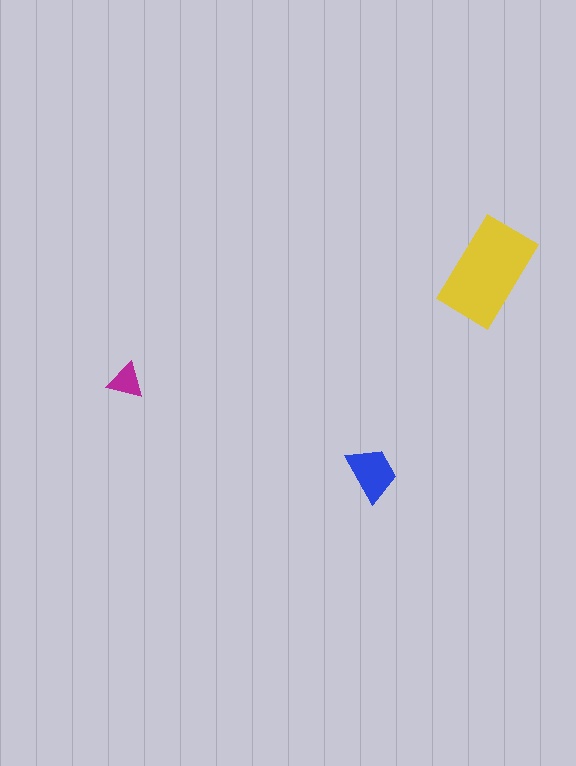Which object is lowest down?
The blue trapezoid is bottommost.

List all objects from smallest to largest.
The magenta triangle, the blue trapezoid, the yellow rectangle.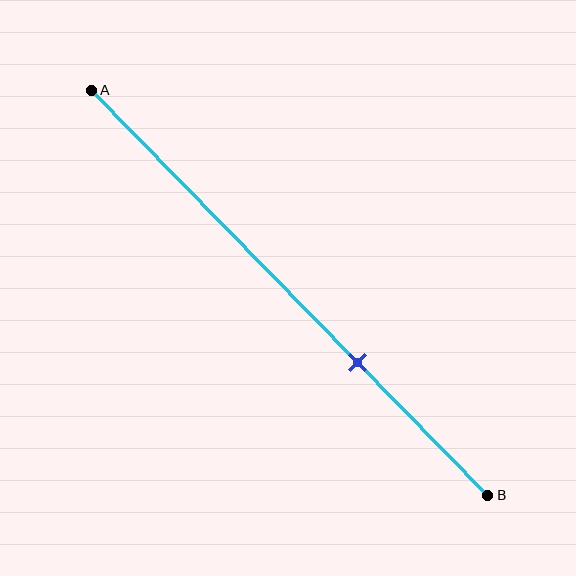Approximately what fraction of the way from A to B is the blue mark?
The blue mark is approximately 65% of the way from A to B.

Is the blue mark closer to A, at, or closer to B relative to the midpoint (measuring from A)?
The blue mark is closer to point B than the midpoint of segment AB.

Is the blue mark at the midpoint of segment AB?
No, the mark is at about 65% from A, not at the 50% midpoint.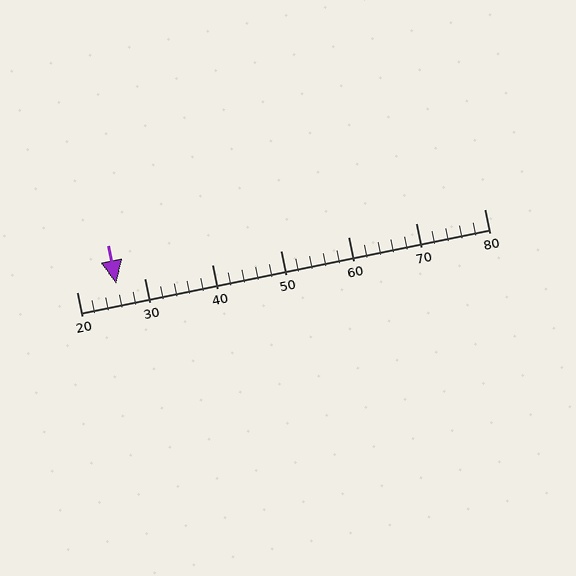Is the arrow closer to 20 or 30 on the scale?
The arrow is closer to 30.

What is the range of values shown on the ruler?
The ruler shows values from 20 to 80.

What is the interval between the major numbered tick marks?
The major tick marks are spaced 10 units apart.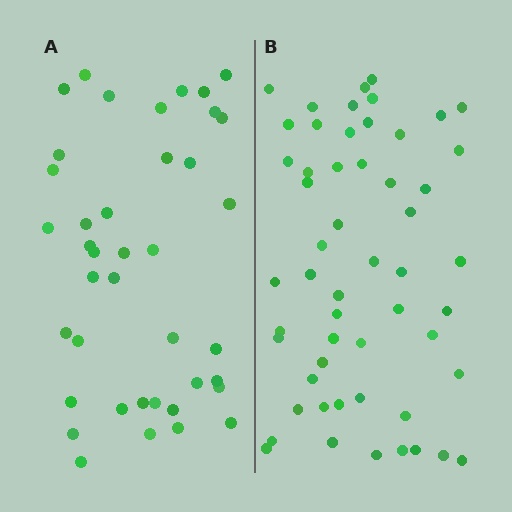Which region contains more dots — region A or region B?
Region B (the right region) has more dots.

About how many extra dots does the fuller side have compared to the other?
Region B has approximately 15 more dots than region A.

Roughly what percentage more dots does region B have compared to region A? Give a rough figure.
About 35% more.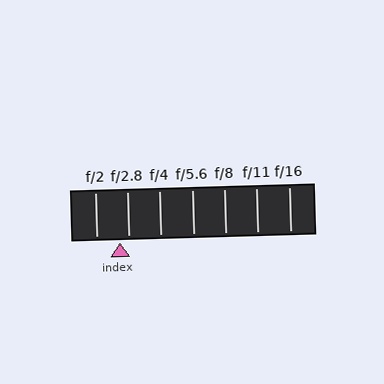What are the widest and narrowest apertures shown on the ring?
The widest aperture shown is f/2 and the narrowest is f/16.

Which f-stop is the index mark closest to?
The index mark is closest to f/2.8.